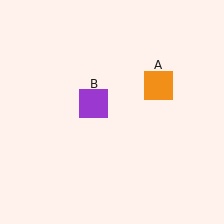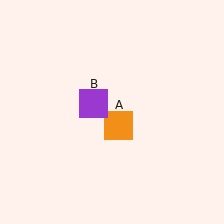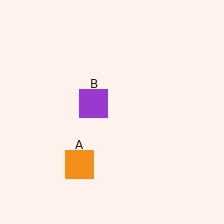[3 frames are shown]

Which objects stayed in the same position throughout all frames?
Purple square (object B) remained stationary.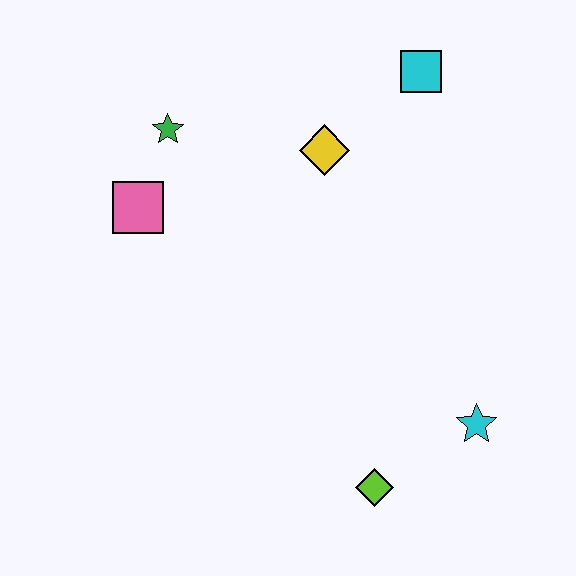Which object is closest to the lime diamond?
The cyan star is closest to the lime diamond.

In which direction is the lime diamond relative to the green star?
The lime diamond is below the green star.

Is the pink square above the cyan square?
No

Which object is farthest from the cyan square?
The lime diamond is farthest from the cyan square.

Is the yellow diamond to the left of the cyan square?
Yes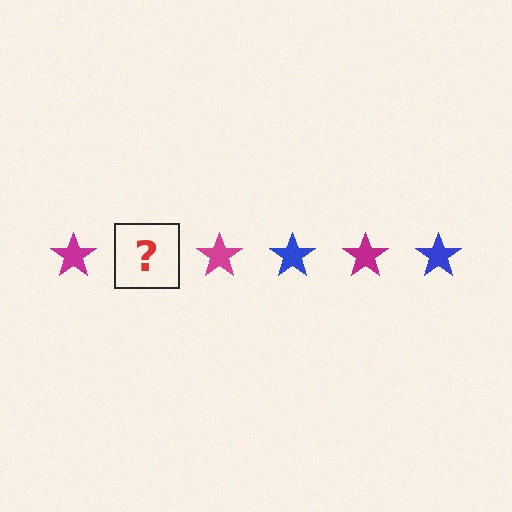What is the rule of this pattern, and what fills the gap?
The rule is that the pattern cycles through magenta, blue stars. The gap should be filled with a blue star.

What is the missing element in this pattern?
The missing element is a blue star.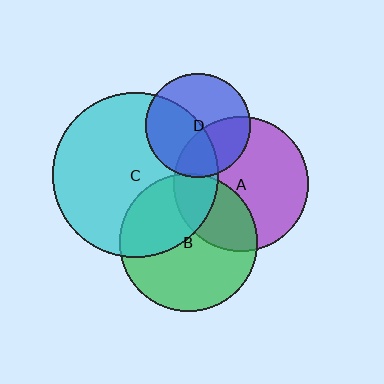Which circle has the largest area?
Circle C (cyan).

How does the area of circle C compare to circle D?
Approximately 2.5 times.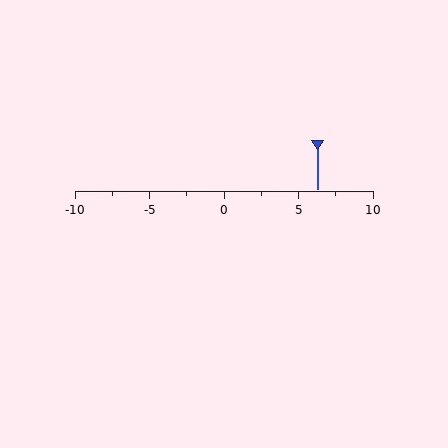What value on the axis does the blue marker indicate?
The marker indicates approximately 6.2.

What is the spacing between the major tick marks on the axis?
The major ticks are spaced 5 apart.